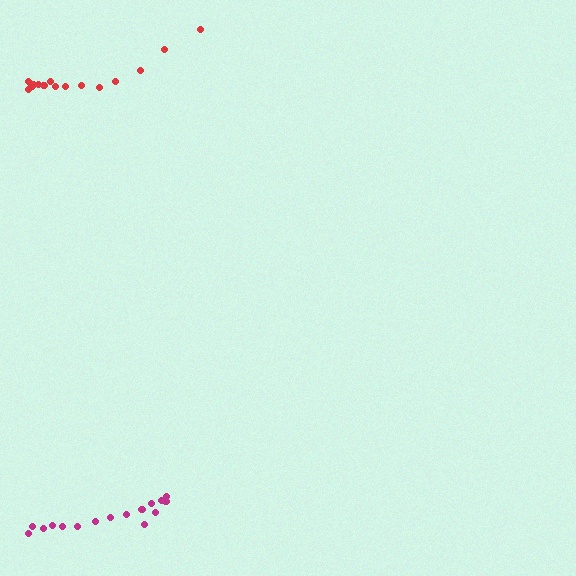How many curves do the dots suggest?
There are 2 distinct paths.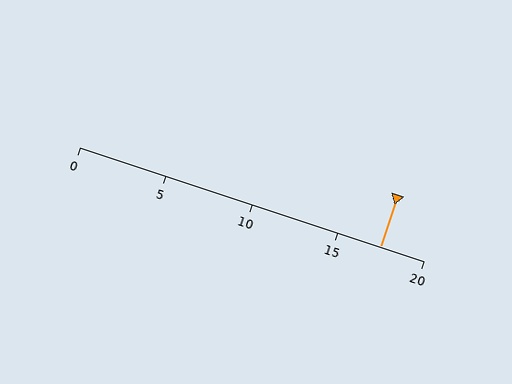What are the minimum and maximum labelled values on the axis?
The axis runs from 0 to 20.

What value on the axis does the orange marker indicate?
The marker indicates approximately 17.5.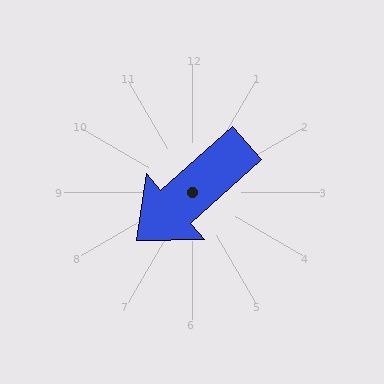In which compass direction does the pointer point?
Southwest.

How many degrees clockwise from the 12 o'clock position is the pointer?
Approximately 228 degrees.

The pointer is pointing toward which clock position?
Roughly 8 o'clock.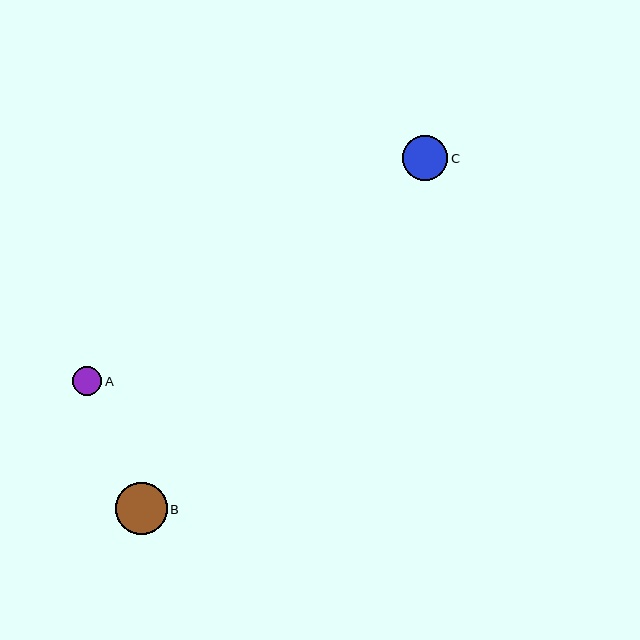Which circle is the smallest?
Circle A is the smallest with a size of approximately 29 pixels.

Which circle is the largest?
Circle B is the largest with a size of approximately 52 pixels.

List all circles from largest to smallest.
From largest to smallest: B, C, A.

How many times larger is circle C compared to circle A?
Circle C is approximately 1.5 times the size of circle A.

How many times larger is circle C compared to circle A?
Circle C is approximately 1.5 times the size of circle A.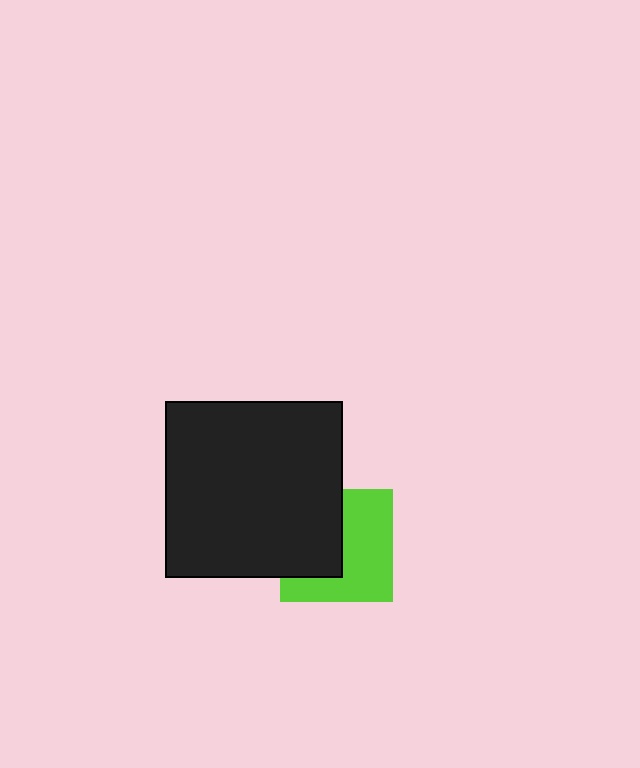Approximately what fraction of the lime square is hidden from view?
Roughly 44% of the lime square is hidden behind the black square.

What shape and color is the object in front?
The object in front is a black square.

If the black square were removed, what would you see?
You would see the complete lime square.